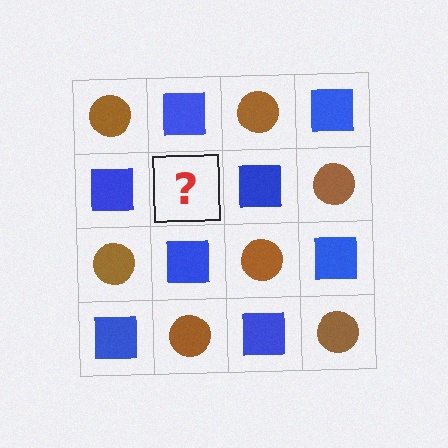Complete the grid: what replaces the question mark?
The question mark should be replaced with a brown circle.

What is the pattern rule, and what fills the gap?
The rule is that it alternates brown circle and blue square in a checkerboard pattern. The gap should be filled with a brown circle.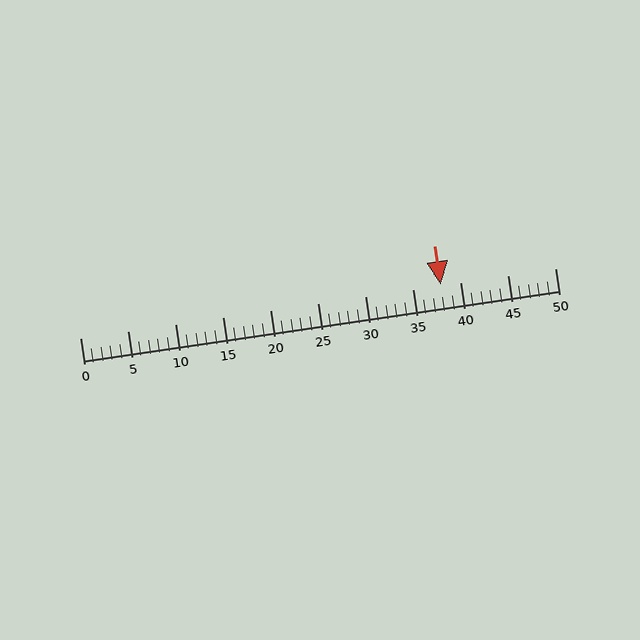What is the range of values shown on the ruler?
The ruler shows values from 0 to 50.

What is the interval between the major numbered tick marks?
The major tick marks are spaced 5 units apart.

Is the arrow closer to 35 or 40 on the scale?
The arrow is closer to 40.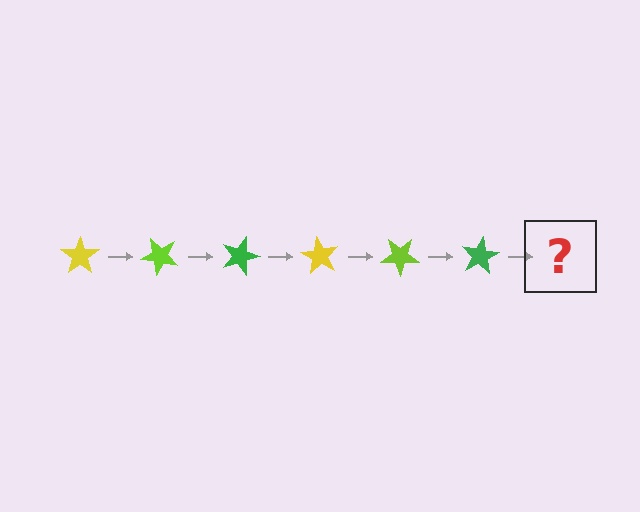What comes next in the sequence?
The next element should be a yellow star, rotated 270 degrees from the start.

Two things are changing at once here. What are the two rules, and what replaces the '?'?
The two rules are that it rotates 45 degrees each step and the color cycles through yellow, lime, and green. The '?' should be a yellow star, rotated 270 degrees from the start.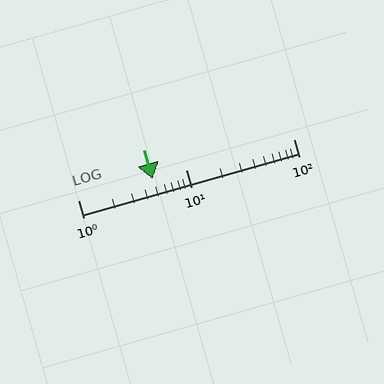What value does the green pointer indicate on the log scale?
The pointer indicates approximately 4.9.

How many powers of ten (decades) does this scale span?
The scale spans 2 decades, from 1 to 100.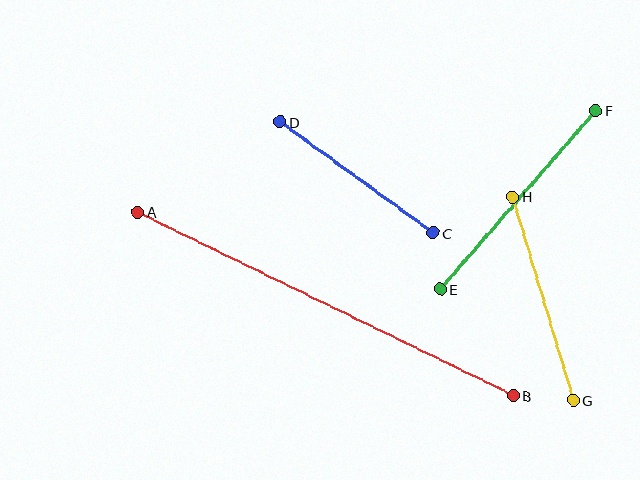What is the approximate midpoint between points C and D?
The midpoint is at approximately (357, 177) pixels.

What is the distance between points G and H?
The distance is approximately 212 pixels.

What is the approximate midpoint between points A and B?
The midpoint is at approximately (325, 304) pixels.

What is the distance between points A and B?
The distance is approximately 418 pixels.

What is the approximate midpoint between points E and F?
The midpoint is at approximately (518, 200) pixels.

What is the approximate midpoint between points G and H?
The midpoint is at approximately (543, 298) pixels.